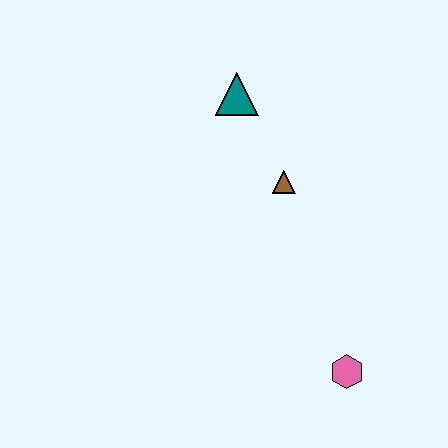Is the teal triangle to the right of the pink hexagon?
No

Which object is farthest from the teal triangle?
The pink hexagon is farthest from the teal triangle.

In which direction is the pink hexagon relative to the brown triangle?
The pink hexagon is below the brown triangle.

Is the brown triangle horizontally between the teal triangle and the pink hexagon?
Yes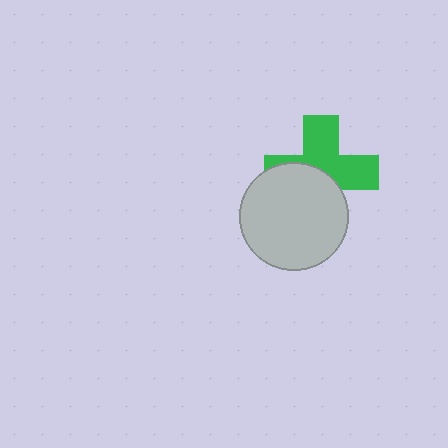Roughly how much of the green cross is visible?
About half of it is visible (roughly 54%).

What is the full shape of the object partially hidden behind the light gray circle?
The partially hidden object is a green cross.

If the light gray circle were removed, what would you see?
You would see the complete green cross.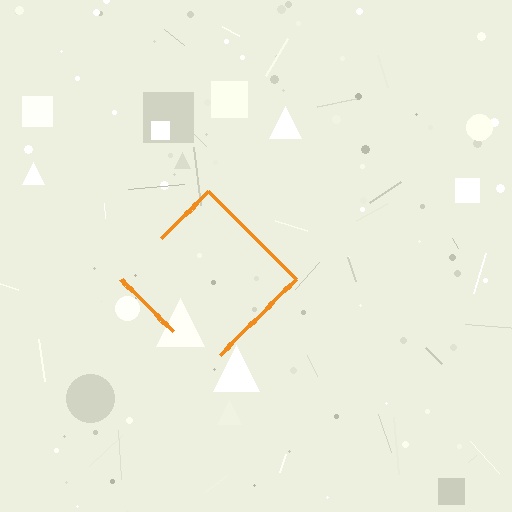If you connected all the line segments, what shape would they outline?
They would outline a diamond.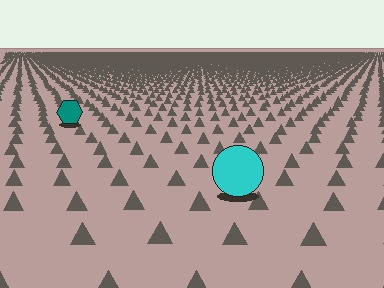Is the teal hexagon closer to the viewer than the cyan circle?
No. The cyan circle is closer — you can tell from the texture gradient: the ground texture is coarser near it.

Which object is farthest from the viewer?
The teal hexagon is farthest from the viewer. It appears smaller and the ground texture around it is denser.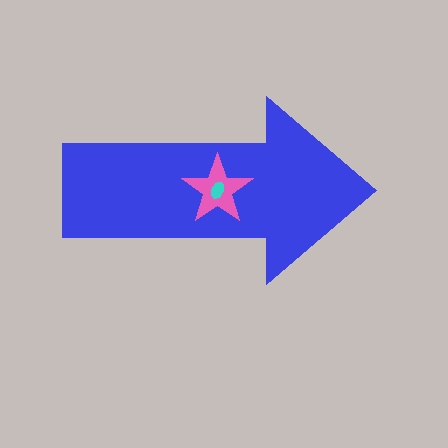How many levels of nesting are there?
3.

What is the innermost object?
The cyan ellipse.